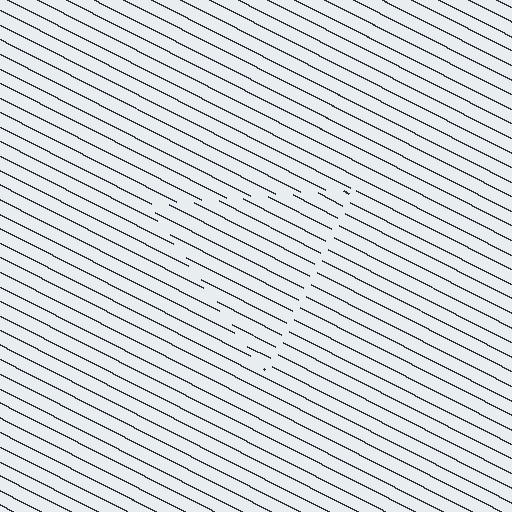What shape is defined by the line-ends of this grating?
An illusory triangle. The interior of the shape contains the same grating, shifted by half a period — the contour is defined by the phase discontinuity where line-ends from the inner and outer gratings abut.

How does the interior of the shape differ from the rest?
The interior of the shape contains the same grating, shifted by half a period — the contour is defined by the phase discontinuity where line-ends from the inner and outer gratings abut.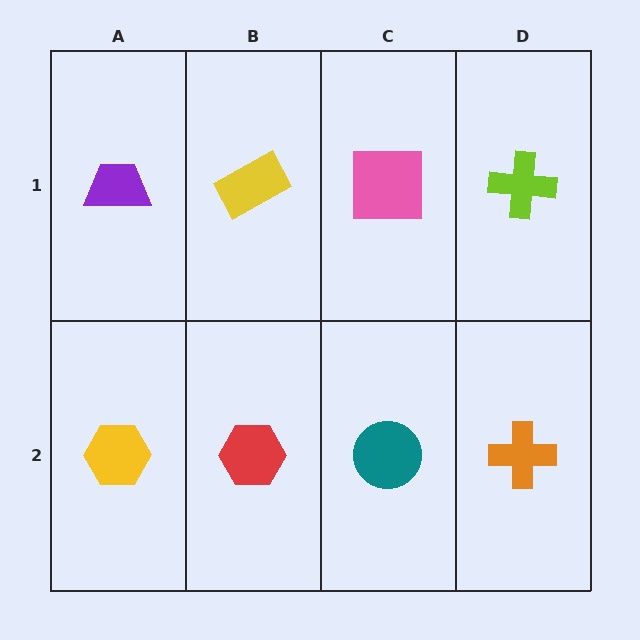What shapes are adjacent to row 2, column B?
A yellow rectangle (row 1, column B), a yellow hexagon (row 2, column A), a teal circle (row 2, column C).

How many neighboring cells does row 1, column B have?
3.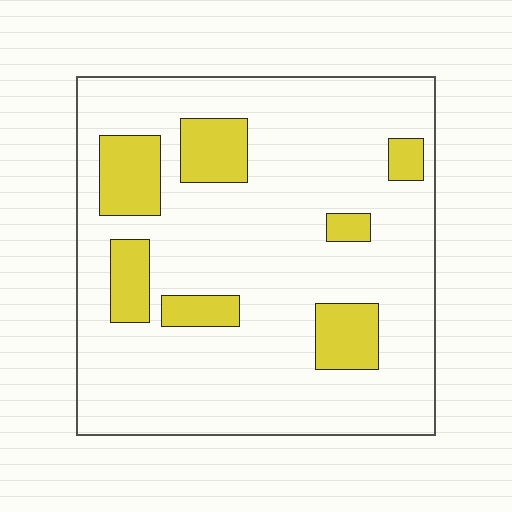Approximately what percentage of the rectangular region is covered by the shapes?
Approximately 15%.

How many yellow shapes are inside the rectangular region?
7.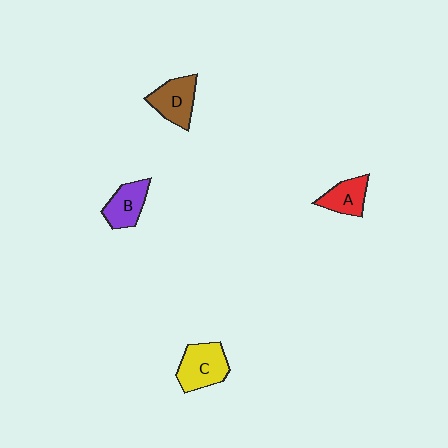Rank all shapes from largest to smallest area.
From largest to smallest: C (yellow), D (brown), B (purple), A (red).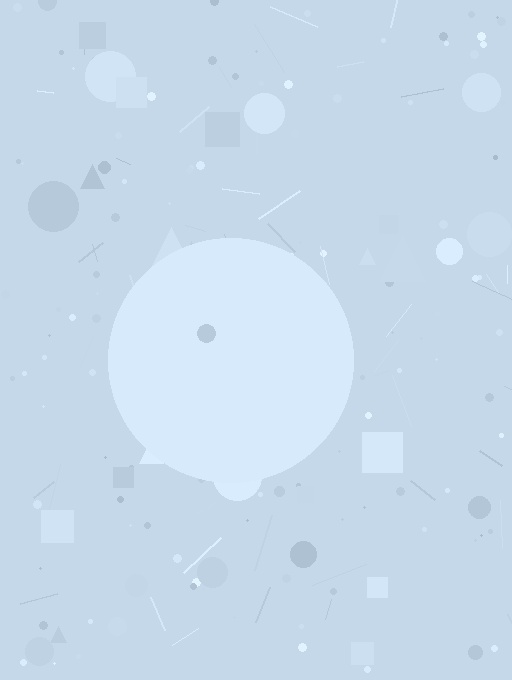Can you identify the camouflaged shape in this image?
The camouflaged shape is a circle.